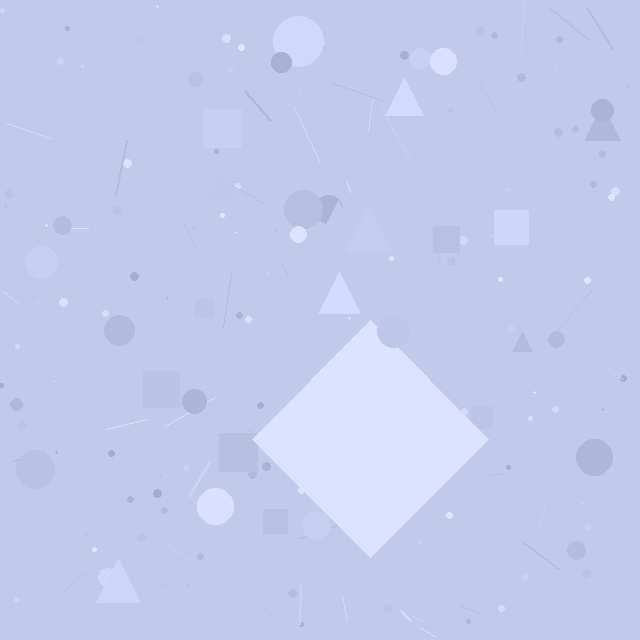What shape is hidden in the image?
A diamond is hidden in the image.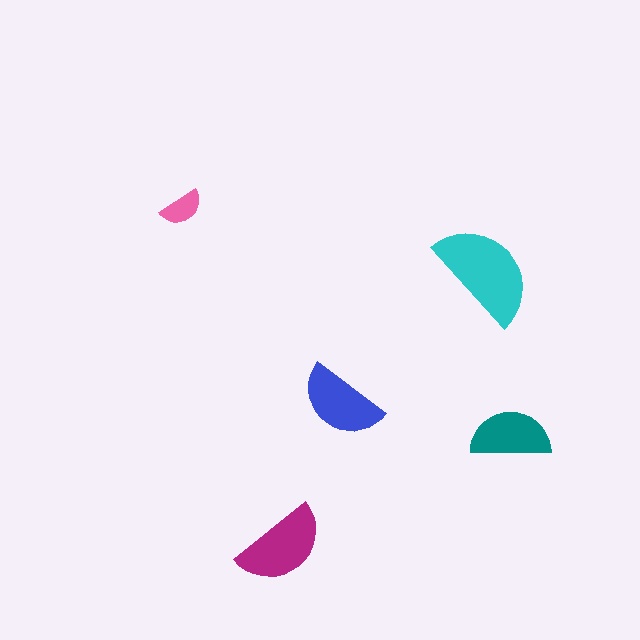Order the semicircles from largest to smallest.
the cyan one, the magenta one, the blue one, the teal one, the pink one.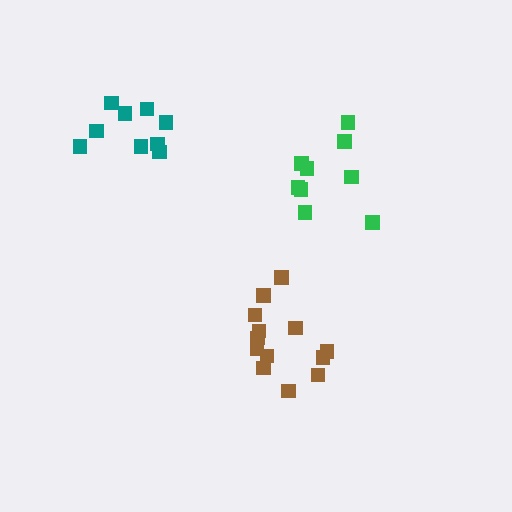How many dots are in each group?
Group 1: 9 dots, Group 2: 13 dots, Group 3: 9 dots (31 total).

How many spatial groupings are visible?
There are 3 spatial groupings.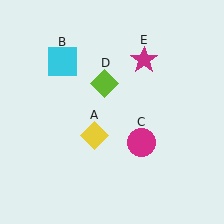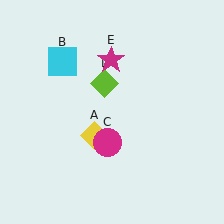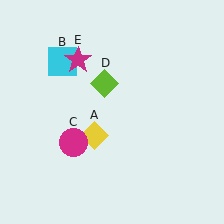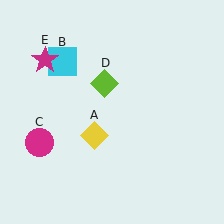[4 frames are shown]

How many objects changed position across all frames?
2 objects changed position: magenta circle (object C), magenta star (object E).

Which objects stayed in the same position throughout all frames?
Yellow diamond (object A) and cyan square (object B) and lime diamond (object D) remained stationary.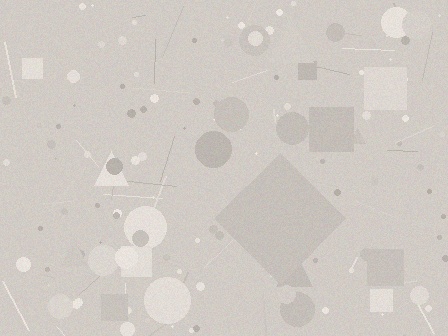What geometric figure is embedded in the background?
A diamond is embedded in the background.